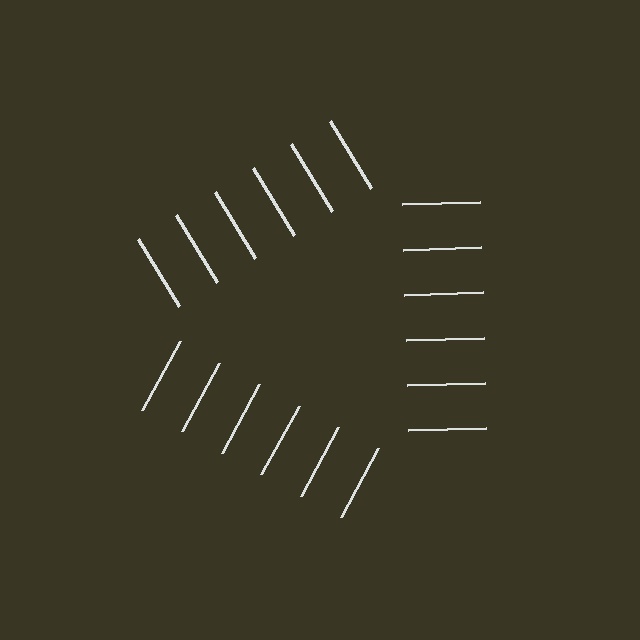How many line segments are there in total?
18 — 6 along each of the 3 edges.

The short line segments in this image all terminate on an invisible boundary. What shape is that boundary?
An illusory triangle — the line segments terminate on its edges but no continuous stroke is drawn.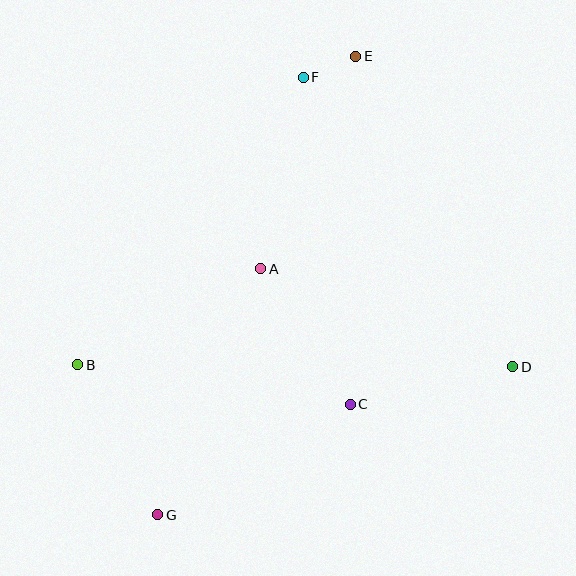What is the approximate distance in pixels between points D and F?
The distance between D and F is approximately 357 pixels.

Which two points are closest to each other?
Points E and F are closest to each other.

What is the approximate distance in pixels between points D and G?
The distance between D and G is approximately 384 pixels.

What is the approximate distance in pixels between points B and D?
The distance between B and D is approximately 435 pixels.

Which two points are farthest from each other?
Points E and G are farthest from each other.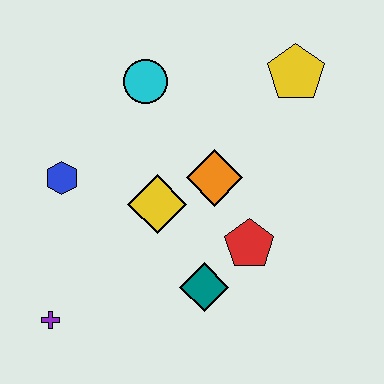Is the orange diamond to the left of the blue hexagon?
No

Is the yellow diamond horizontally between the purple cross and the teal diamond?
Yes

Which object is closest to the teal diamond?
The red pentagon is closest to the teal diamond.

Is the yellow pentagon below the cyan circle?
No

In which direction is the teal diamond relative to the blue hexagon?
The teal diamond is to the right of the blue hexagon.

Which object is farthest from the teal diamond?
The yellow pentagon is farthest from the teal diamond.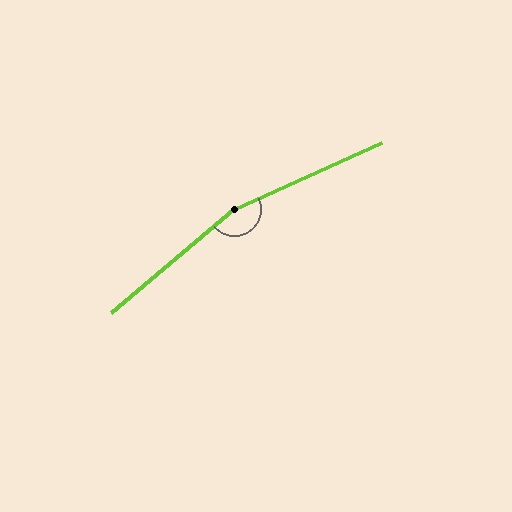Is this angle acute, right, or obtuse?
It is obtuse.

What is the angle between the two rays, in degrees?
Approximately 164 degrees.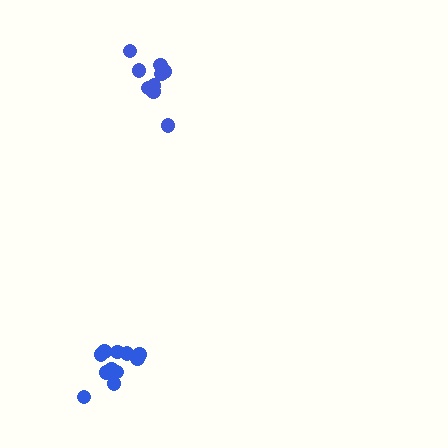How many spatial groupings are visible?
There are 2 spatial groupings.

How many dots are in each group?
Group 1: 9 dots, Group 2: 11 dots (20 total).